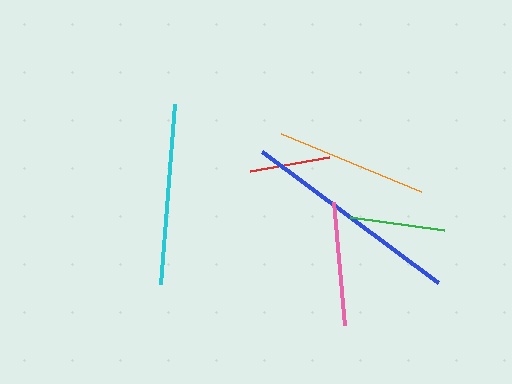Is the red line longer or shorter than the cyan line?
The cyan line is longer than the red line.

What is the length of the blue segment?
The blue segment is approximately 219 pixels long.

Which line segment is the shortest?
The red line is the shortest at approximately 80 pixels.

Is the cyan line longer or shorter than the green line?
The cyan line is longer than the green line.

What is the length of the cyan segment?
The cyan segment is approximately 180 pixels long.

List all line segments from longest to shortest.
From longest to shortest: blue, cyan, orange, pink, green, red.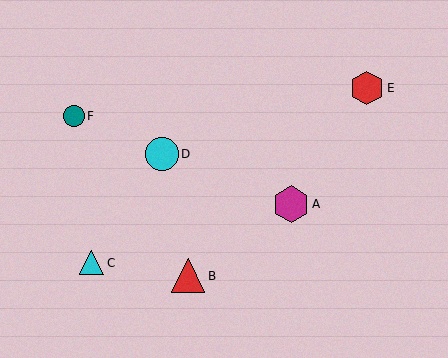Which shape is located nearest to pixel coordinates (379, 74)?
The red hexagon (labeled E) at (367, 88) is nearest to that location.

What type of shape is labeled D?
Shape D is a cyan circle.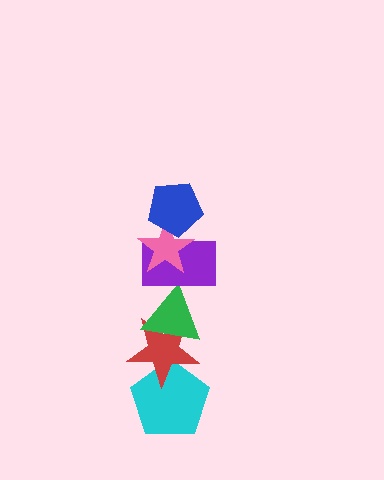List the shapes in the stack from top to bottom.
From top to bottom: the blue pentagon, the pink star, the purple rectangle, the green triangle, the red star, the cyan pentagon.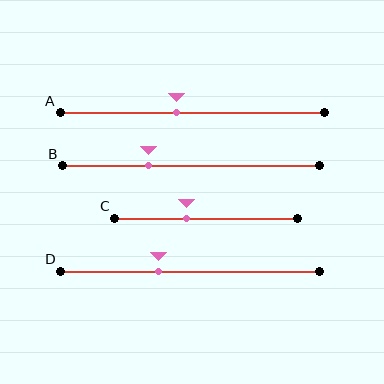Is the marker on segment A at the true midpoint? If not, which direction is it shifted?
No, the marker on segment A is shifted to the left by about 6% of the segment length.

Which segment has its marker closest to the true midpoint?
Segment A has its marker closest to the true midpoint.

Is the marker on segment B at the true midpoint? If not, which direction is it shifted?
No, the marker on segment B is shifted to the left by about 16% of the segment length.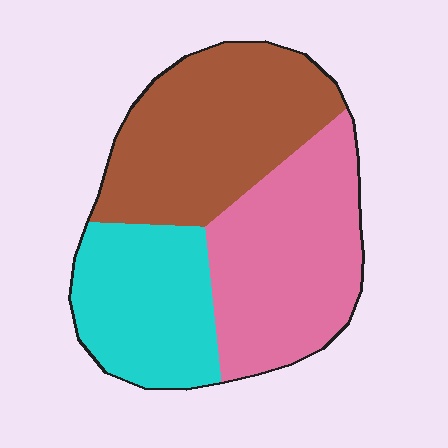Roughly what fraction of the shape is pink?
Pink takes up about three eighths (3/8) of the shape.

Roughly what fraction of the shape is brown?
Brown covers roughly 35% of the shape.